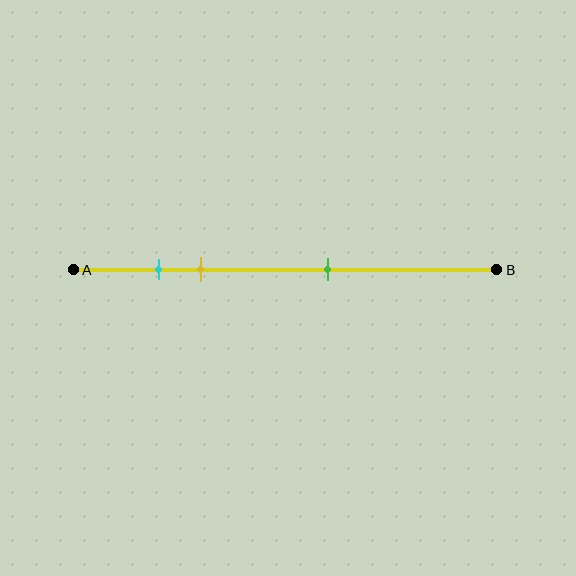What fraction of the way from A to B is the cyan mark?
The cyan mark is approximately 20% (0.2) of the way from A to B.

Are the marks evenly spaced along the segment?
No, the marks are not evenly spaced.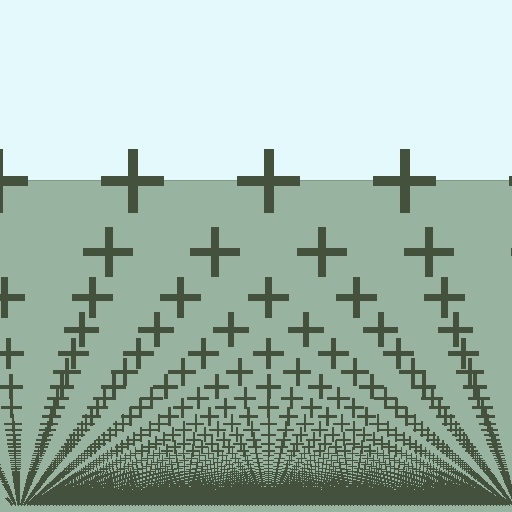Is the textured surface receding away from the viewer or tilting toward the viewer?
The surface appears to tilt toward the viewer. Texture elements get larger and sparser toward the top.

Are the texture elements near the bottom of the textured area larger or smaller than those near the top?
Smaller. The gradient is inverted — elements near the bottom are smaller and denser.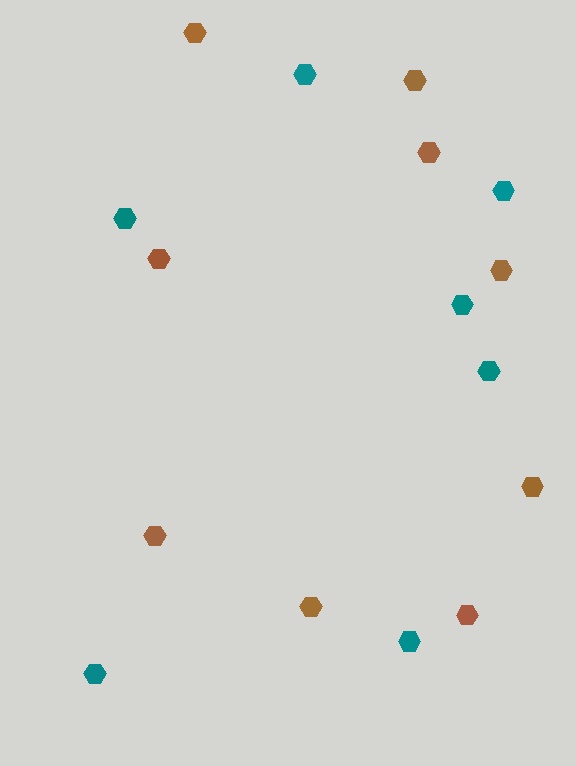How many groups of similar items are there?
There are 2 groups: one group of brown hexagons (9) and one group of teal hexagons (7).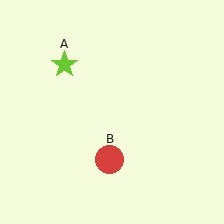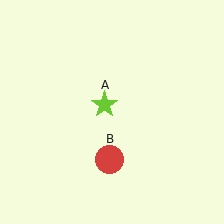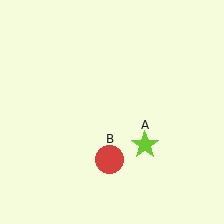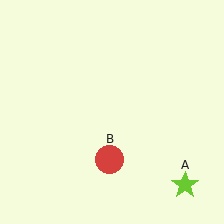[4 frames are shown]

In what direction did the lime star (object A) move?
The lime star (object A) moved down and to the right.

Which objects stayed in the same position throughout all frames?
Red circle (object B) remained stationary.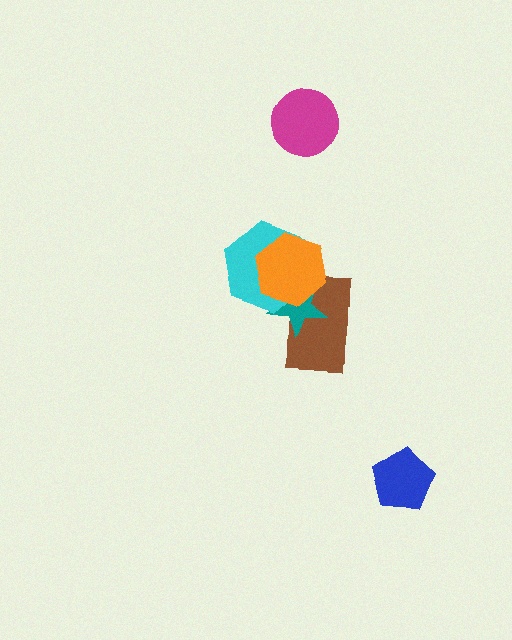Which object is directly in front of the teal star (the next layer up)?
The cyan hexagon is directly in front of the teal star.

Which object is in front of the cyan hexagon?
The orange hexagon is in front of the cyan hexagon.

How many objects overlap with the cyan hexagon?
3 objects overlap with the cyan hexagon.